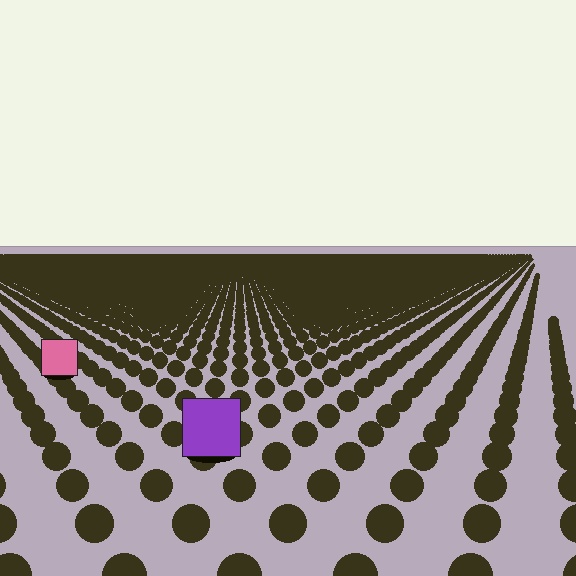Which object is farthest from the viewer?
The pink square is farthest from the viewer. It appears smaller and the ground texture around it is denser.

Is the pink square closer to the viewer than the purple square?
No. The purple square is closer — you can tell from the texture gradient: the ground texture is coarser near it.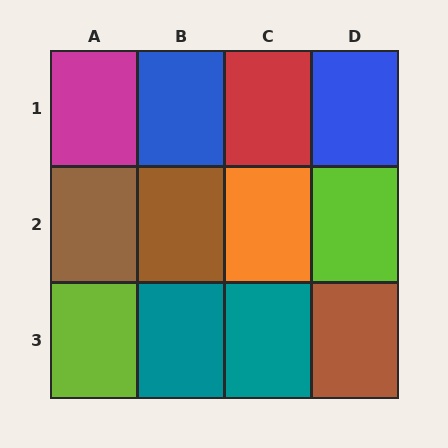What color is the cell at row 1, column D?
Blue.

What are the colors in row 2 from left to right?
Brown, brown, orange, lime.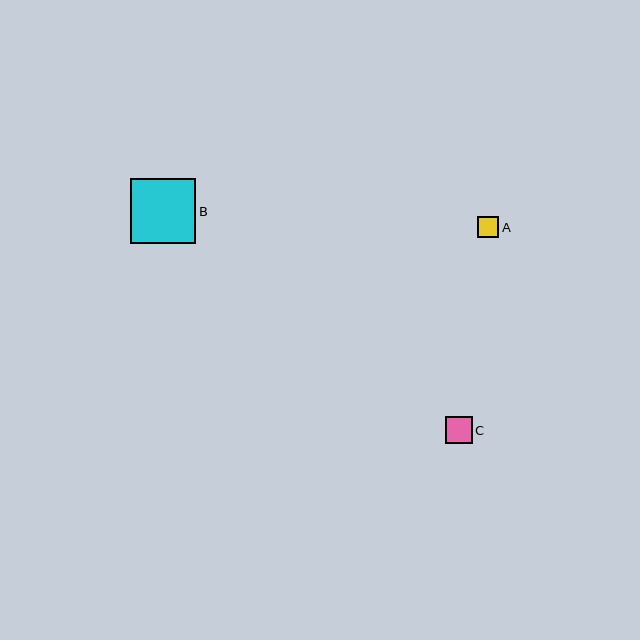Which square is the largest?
Square B is the largest with a size of approximately 65 pixels.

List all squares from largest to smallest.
From largest to smallest: B, C, A.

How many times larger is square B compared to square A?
Square B is approximately 3.1 times the size of square A.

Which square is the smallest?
Square A is the smallest with a size of approximately 21 pixels.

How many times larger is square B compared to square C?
Square B is approximately 2.5 times the size of square C.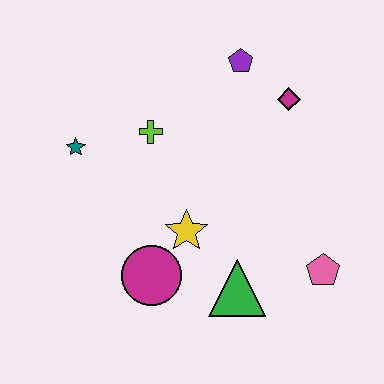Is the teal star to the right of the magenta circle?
No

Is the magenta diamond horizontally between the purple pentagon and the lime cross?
No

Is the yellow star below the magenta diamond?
Yes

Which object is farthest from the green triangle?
The purple pentagon is farthest from the green triangle.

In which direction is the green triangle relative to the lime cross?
The green triangle is below the lime cross.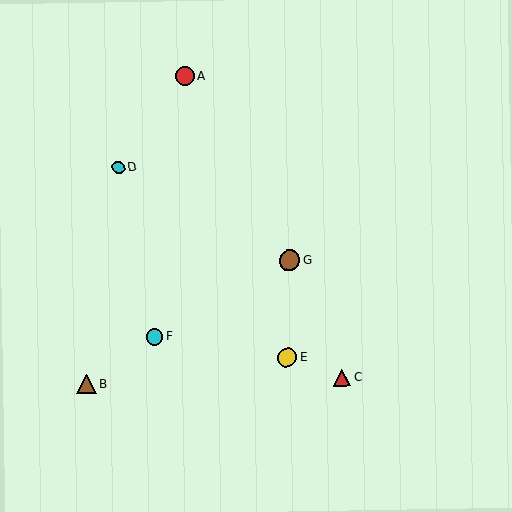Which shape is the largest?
The brown circle (labeled G) is the largest.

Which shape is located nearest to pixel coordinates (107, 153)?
The cyan circle (labeled D) at (118, 168) is nearest to that location.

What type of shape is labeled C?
Shape C is a red triangle.